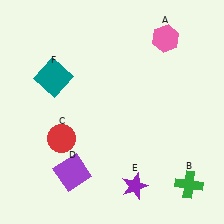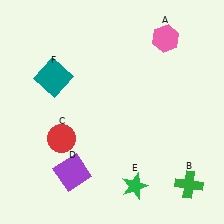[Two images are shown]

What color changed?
The star (E) changed from purple in Image 1 to green in Image 2.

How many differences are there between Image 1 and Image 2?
There is 1 difference between the two images.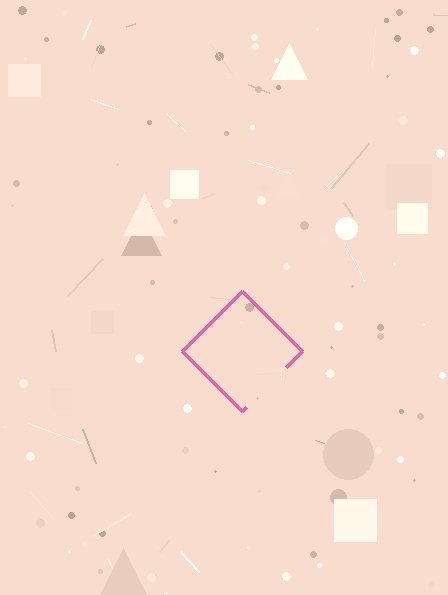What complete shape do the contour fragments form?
The contour fragments form a diamond.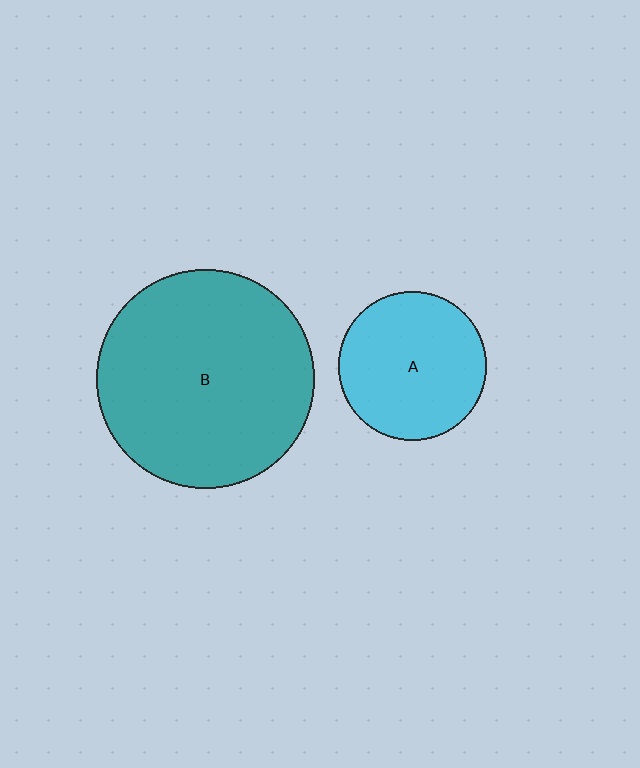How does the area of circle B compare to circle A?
Approximately 2.2 times.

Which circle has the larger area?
Circle B (teal).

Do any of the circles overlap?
No, none of the circles overlap.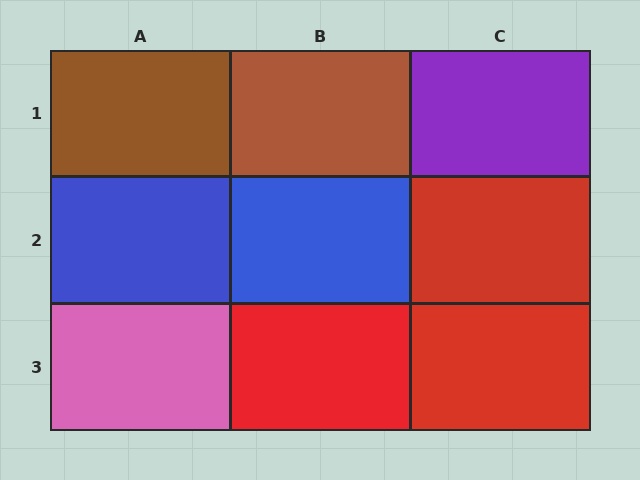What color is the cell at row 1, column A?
Brown.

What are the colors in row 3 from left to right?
Pink, red, red.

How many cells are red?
3 cells are red.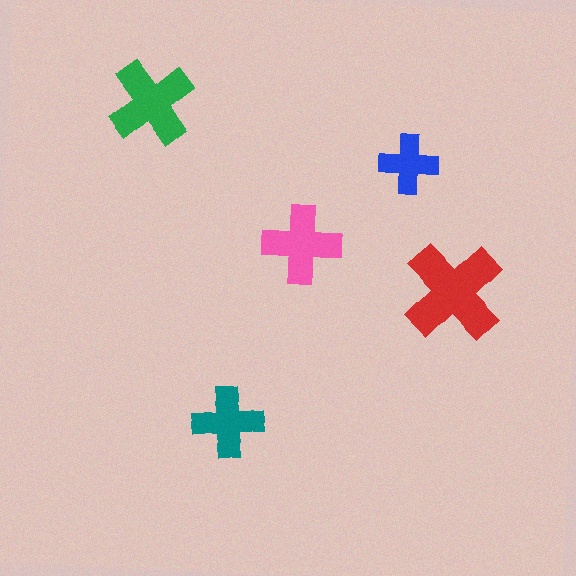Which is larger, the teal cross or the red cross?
The red one.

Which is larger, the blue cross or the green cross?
The green one.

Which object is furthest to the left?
The green cross is leftmost.